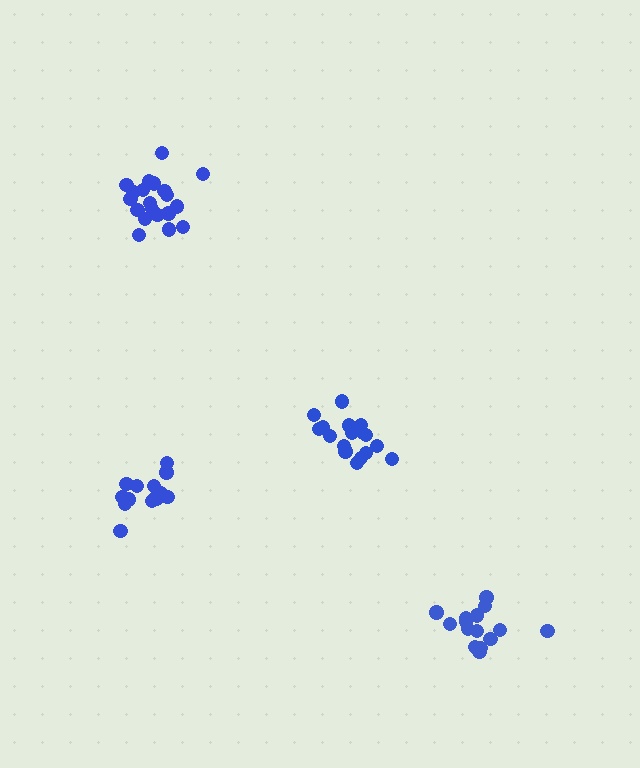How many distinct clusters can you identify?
There are 4 distinct clusters.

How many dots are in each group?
Group 1: 15 dots, Group 2: 20 dots, Group 3: 15 dots, Group 4: 17 dots (67 total).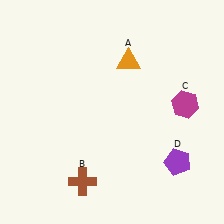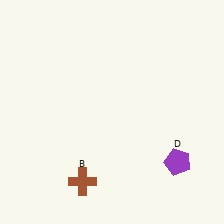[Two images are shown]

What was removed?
The magenta hexagon (C), the orange triangle (A) were removed in Image 2.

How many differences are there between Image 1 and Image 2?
There are 2 differences between the two images.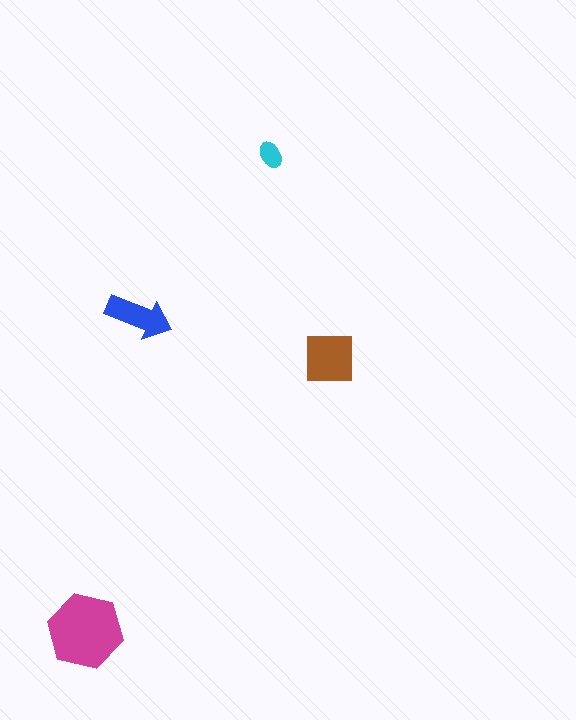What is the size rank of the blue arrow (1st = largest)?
3rd.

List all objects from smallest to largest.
The cyan ellipse, the blue arrow, the brown square, the magenta hexagon.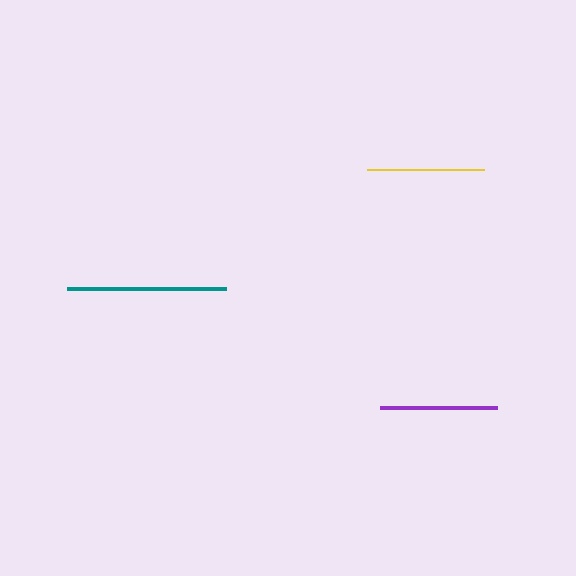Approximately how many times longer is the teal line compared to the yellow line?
The teal line is approximately 1.4 times the length of the yellow line.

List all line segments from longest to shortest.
From longest to shortest: teal, yellow, purple.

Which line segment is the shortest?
The purple line is the shortest at approximately 117 pixels.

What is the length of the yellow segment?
The yellow segment is approximately 117 pixels long.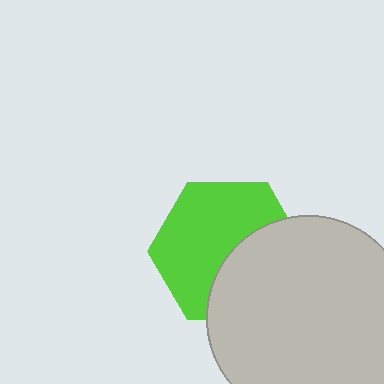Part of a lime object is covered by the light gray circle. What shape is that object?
It is a hexagon.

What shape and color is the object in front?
The object in front is a light gray circle.